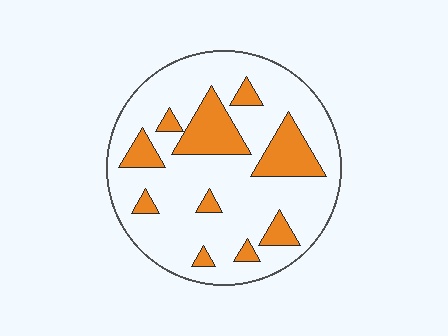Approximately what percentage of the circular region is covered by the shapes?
Approximately 20%.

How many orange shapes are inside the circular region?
10.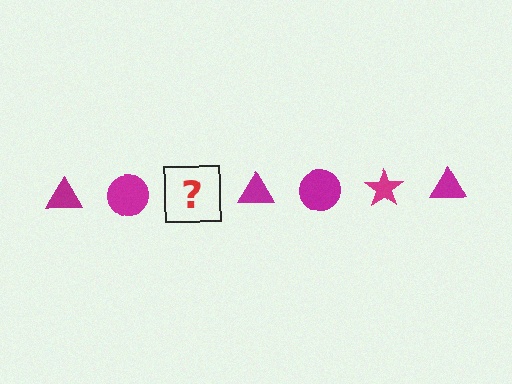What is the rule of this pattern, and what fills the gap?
The rule is that the pattern cycles through triangle, circle, star shapes in magenta. The gap should be filled with a magenta star.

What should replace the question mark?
The question mark should be replaced with a magenta star.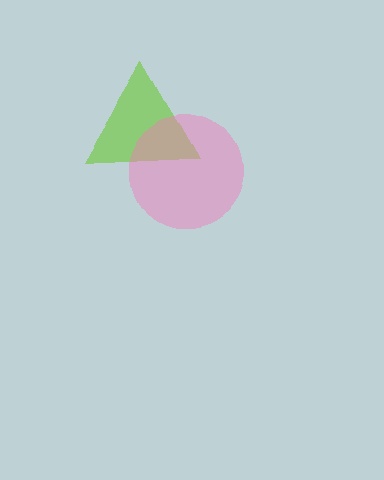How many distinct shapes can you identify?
There are 2 distinct shapes: a lime triangle, a pink circle.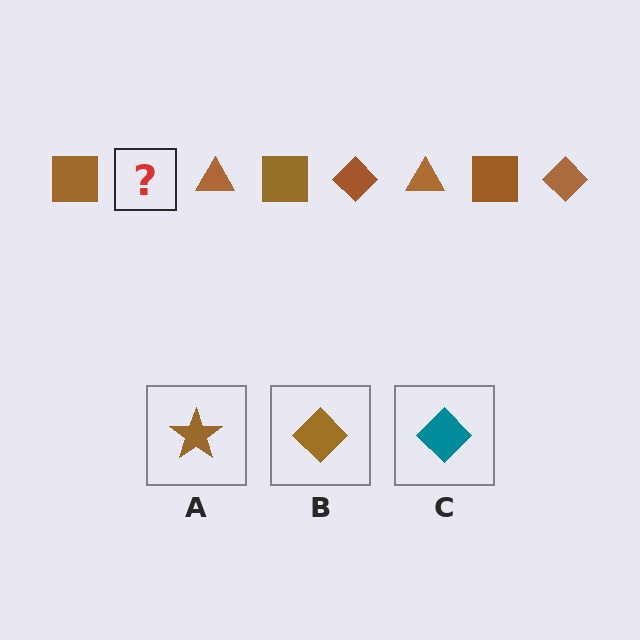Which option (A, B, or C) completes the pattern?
B.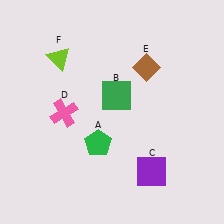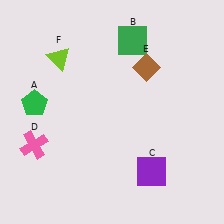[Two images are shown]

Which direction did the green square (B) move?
The green square (B) moved up.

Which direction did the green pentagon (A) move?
The green pentagon (A) moved left.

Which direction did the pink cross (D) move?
The pink cross (D) moved down.